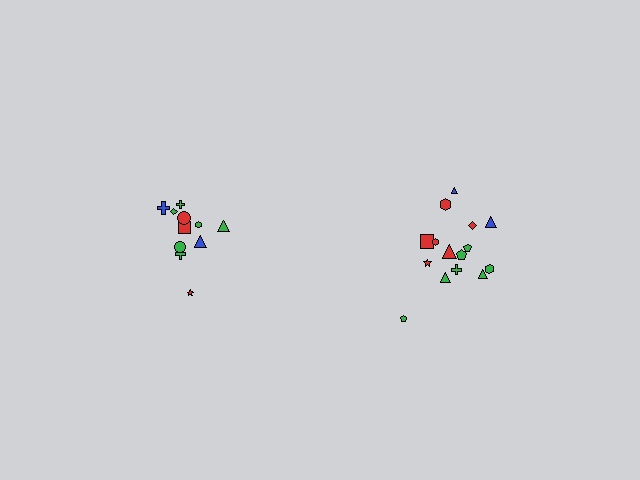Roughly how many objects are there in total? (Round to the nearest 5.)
Roughly 25 objects in total.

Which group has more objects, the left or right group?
The right group.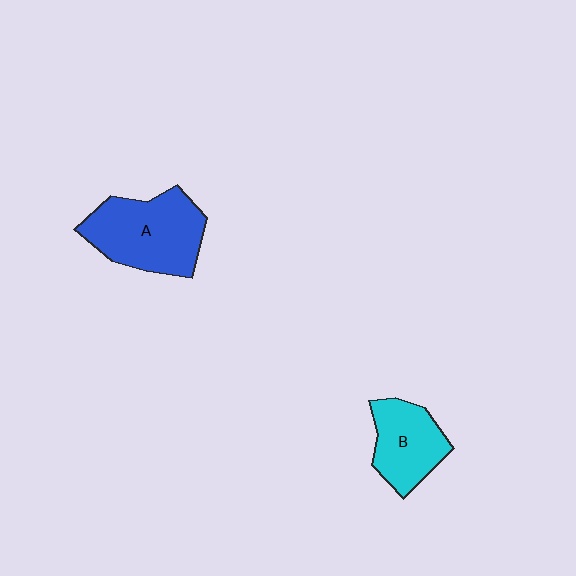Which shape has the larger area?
Shape A (blue).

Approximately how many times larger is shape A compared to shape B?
Approximately 1.5 times.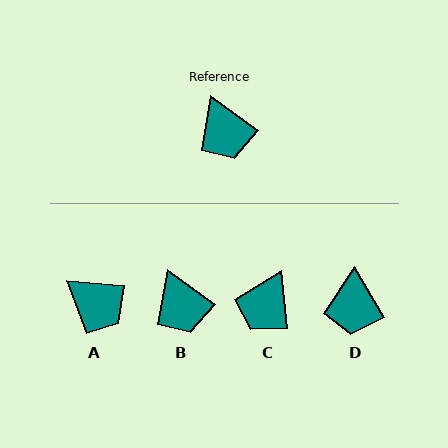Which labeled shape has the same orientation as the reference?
B.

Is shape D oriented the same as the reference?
No, it is off by about 24 degrees.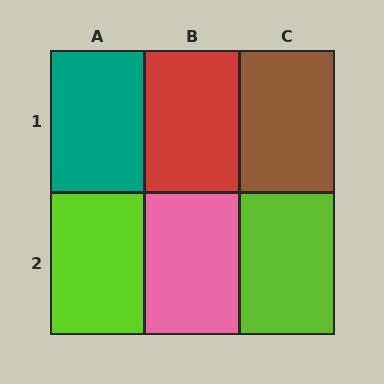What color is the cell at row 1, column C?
Brown.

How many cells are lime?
2 cells are lime.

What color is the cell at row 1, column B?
Red.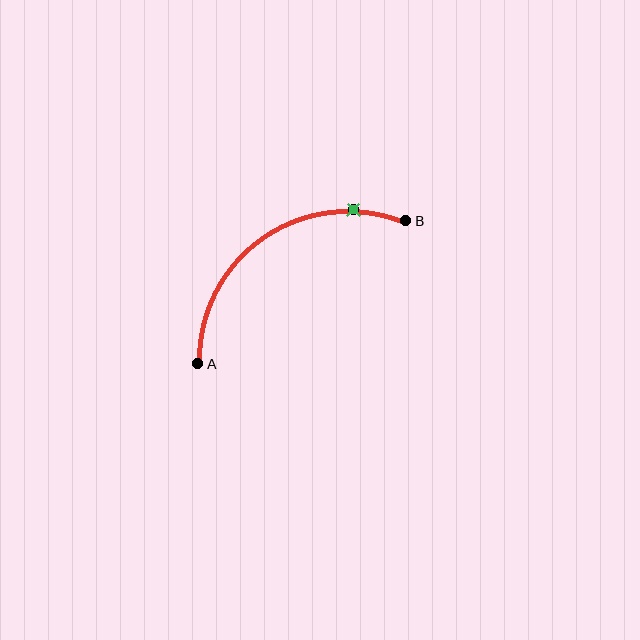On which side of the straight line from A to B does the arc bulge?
The arc bulges above and to the left of the straight line connecting A and B.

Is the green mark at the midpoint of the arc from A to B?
No. The green mark lies on the arc but is closer to endpoint B. The arc midpoint would be at the point on the curve equidistant along the arc from both A and B.